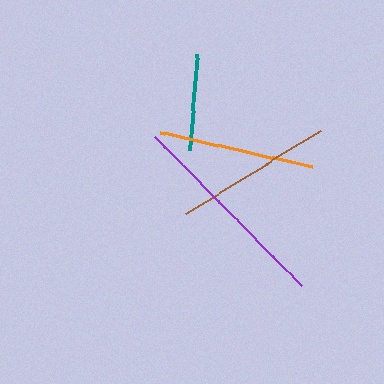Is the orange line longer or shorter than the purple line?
The purple line is longer than the orange line.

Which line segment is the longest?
The purple line is the longest at approximately 210 pixels.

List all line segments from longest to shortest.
From longest to shortest: purple, brown, orange, teal.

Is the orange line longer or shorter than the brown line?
The brown line is longer than the orange line.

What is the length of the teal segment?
The teal segment is approximately 97 pixels long.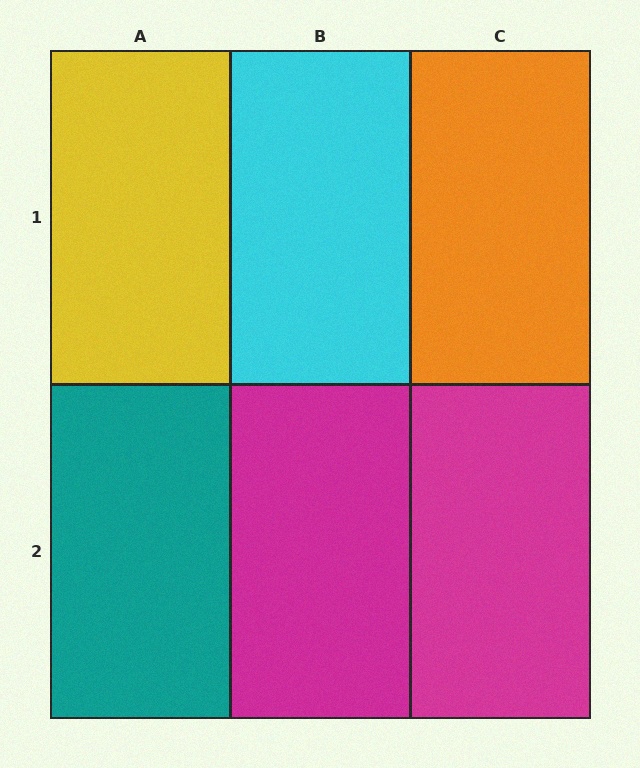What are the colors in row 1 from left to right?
Yellow, cyan, orange.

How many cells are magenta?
2 cells are magenta.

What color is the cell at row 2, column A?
Teal.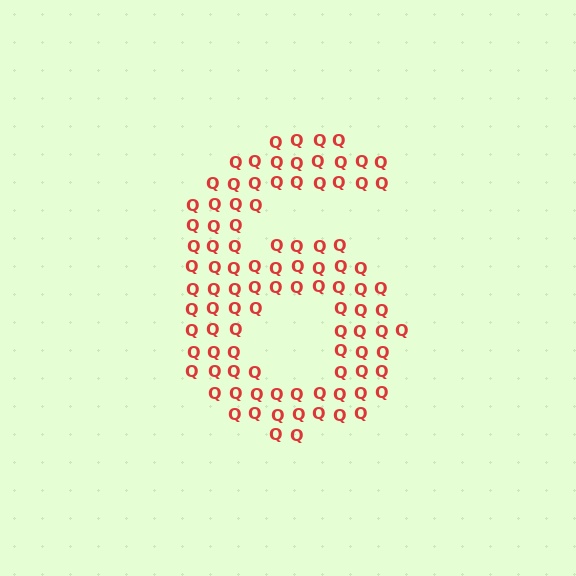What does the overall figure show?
The overall figure shows the digit 6.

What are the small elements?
The small elements are letter Q's.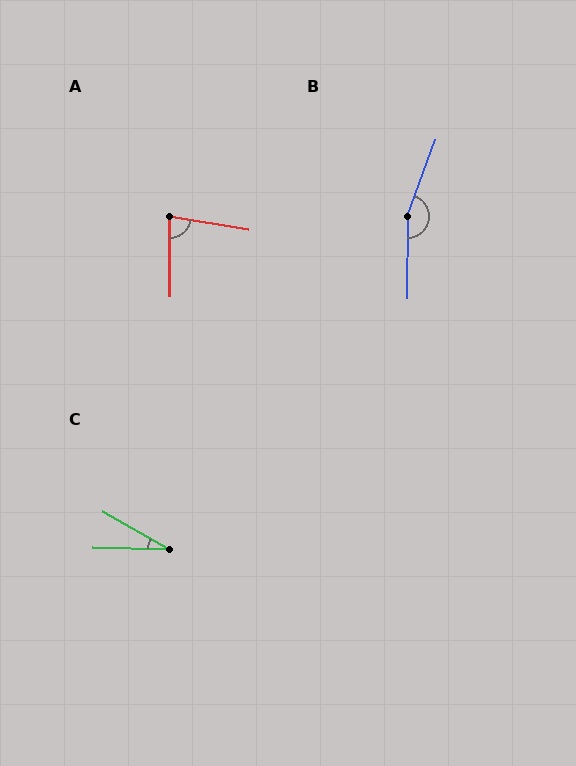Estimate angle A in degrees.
Approximately 80 degrees.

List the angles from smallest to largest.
C (28°), A (80°), B (160°).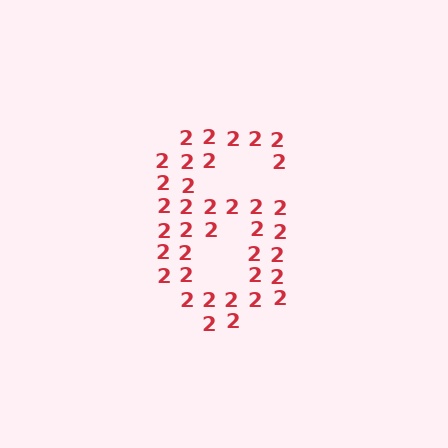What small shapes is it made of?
It is made of small digit 2's.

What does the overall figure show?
The overall figure shows the digit 6.